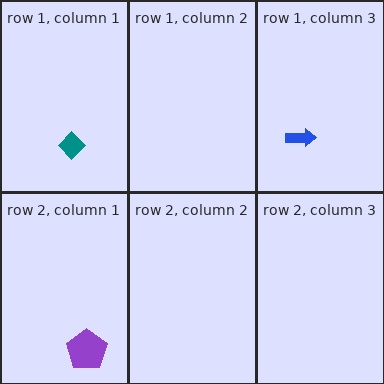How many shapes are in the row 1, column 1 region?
1.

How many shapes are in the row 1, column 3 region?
1.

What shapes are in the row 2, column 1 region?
The purple pentagon.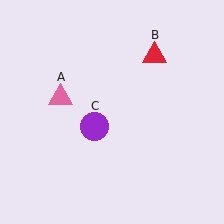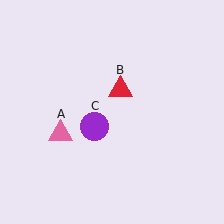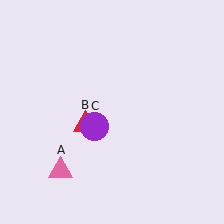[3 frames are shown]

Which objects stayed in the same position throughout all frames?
Purple circle (object C) remained stationary.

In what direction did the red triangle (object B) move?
The red triangle (object B) moved down and to the left.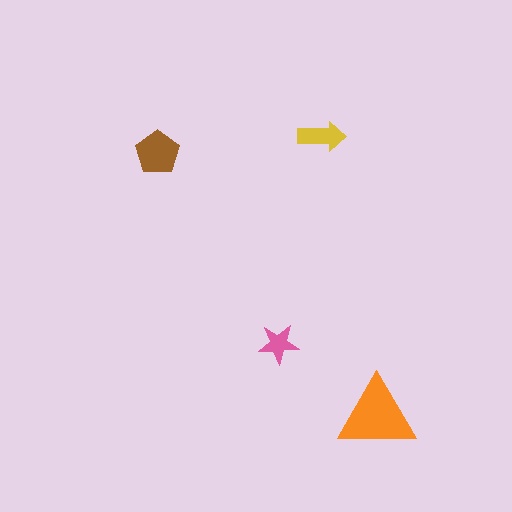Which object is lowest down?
The orange triangle is bottommost.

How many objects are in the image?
There are 4 objects in the image.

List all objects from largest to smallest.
The orange triangle, the brown pentagon, the yellow arrow, the pink star.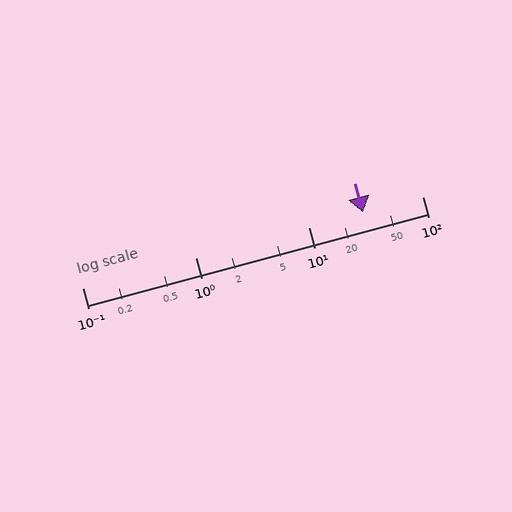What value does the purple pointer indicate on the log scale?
The pointer indicates approximately 30.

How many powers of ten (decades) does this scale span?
The scale spans 3 decades, from 0.1 to 100.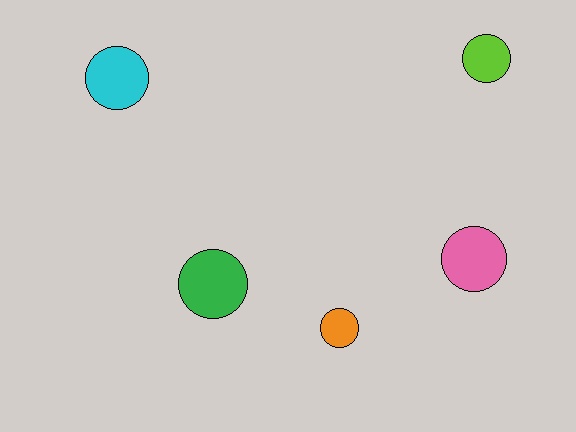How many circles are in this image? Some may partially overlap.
There are 5 circles.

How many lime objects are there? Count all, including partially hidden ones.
There is 1 lime object.